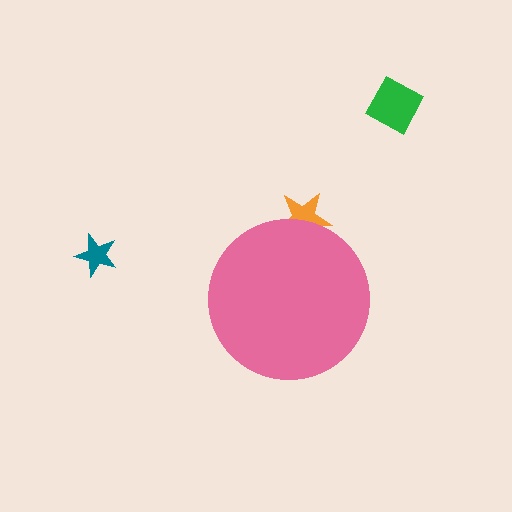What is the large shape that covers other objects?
A pink circle.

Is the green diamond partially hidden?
No, the green diamond is fully visible.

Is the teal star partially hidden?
No, the teal star is fully visible.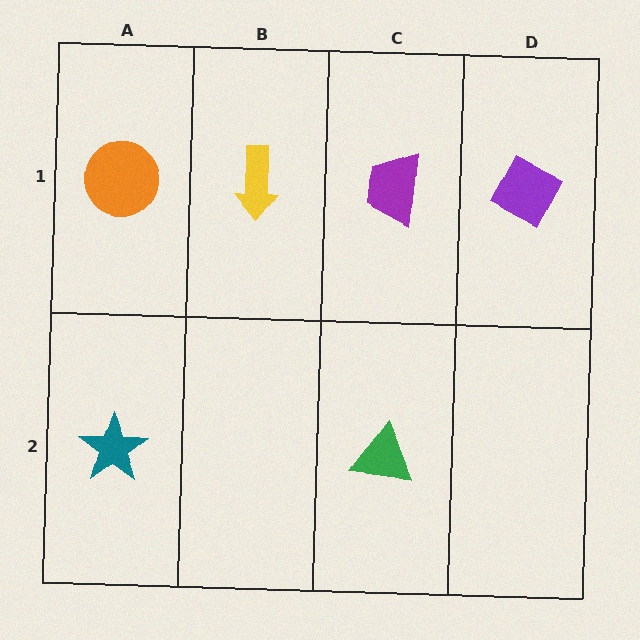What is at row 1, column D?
A purple diamond.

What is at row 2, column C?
A green triangle.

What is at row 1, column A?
An orange circle.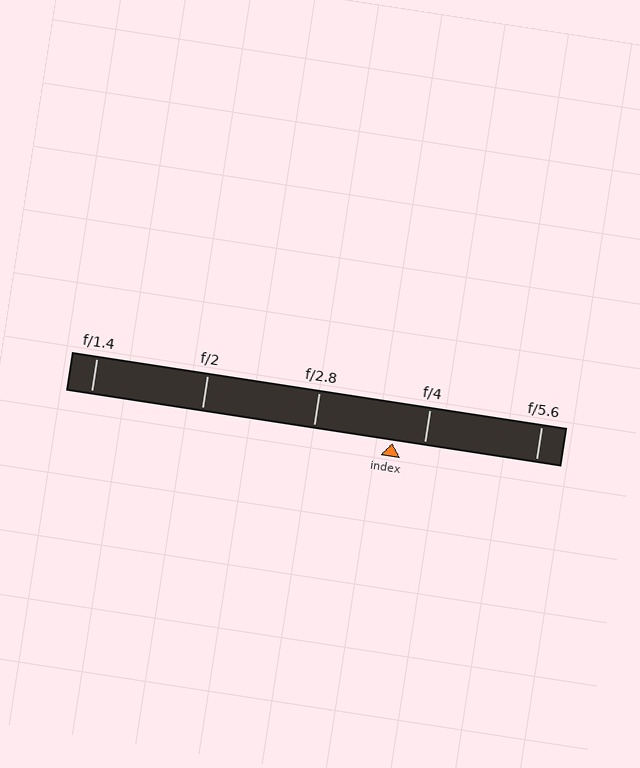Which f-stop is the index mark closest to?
The index mark is closest to f/4.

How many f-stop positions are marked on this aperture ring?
There are 5 f-stop positions marked.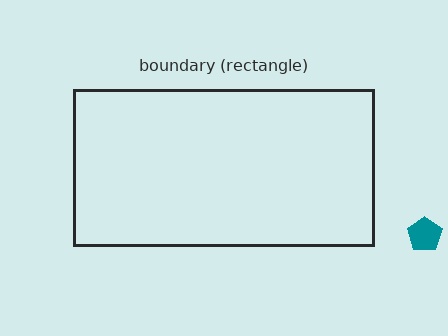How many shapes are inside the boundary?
0 inside, 1 outside.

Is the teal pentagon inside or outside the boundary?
Outside.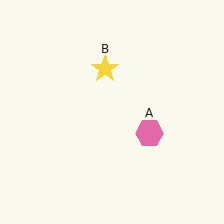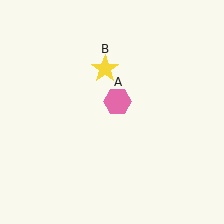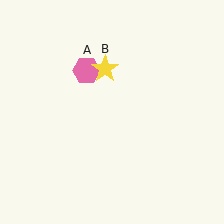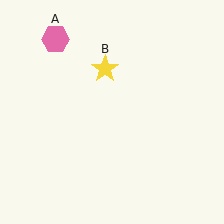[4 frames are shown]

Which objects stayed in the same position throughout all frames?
Yellow star (object B) remained stationary.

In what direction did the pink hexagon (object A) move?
The pink hexagon (object A) moved up and to the left.